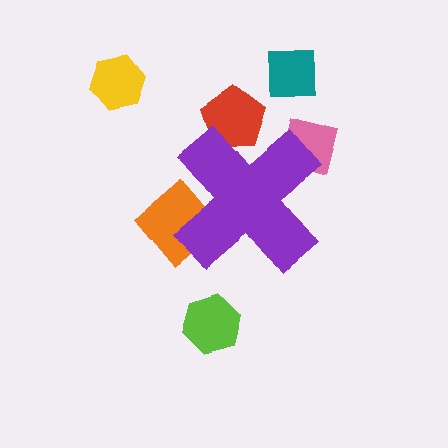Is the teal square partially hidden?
No, the teal square is fully visible.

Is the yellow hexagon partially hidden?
No, the yellow hexagon is fully visible.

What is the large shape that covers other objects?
A purple cross.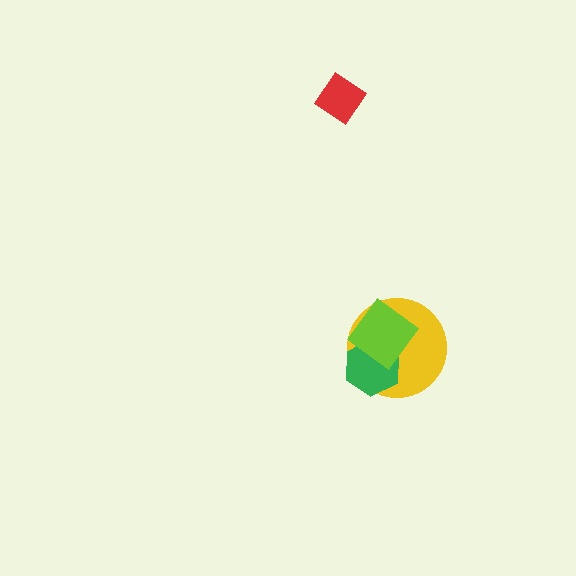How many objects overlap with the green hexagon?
2 objects overlap with the green hexagon.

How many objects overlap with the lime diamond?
2 objects overlap with the lime diamond.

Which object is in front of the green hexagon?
The lime diamond is in front of the green hexagon.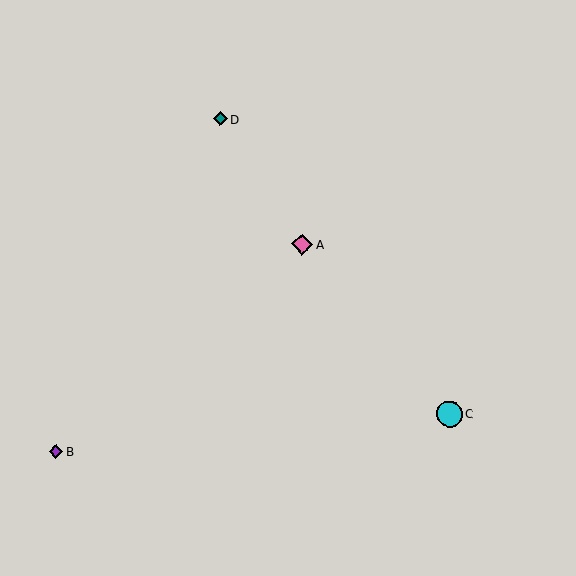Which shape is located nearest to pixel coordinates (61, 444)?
The purple diamond (labeled B) at (56, 452) is nearest to that location.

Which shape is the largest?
The cyan circle (labeled C) is the largest.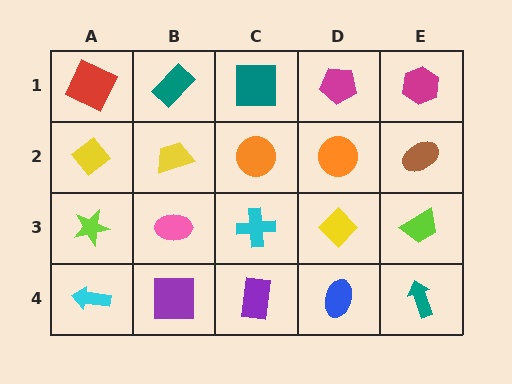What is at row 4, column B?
A purple square.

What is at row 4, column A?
A cyan arrow.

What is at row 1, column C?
A teal square.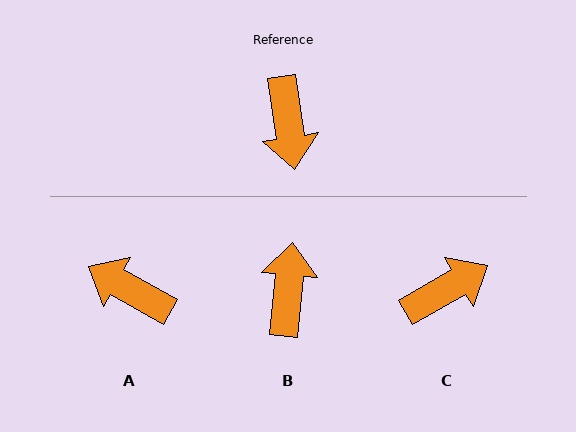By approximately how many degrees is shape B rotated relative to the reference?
Approximately 166 degrees counter-clockwise.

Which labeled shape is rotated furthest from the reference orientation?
B, about 166 degrees away.